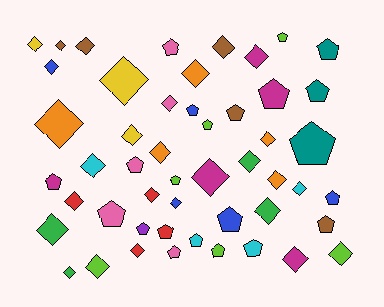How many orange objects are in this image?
There are 5 orange objects.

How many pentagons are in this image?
There are 22 pentagons.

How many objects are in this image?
There are 50 objects.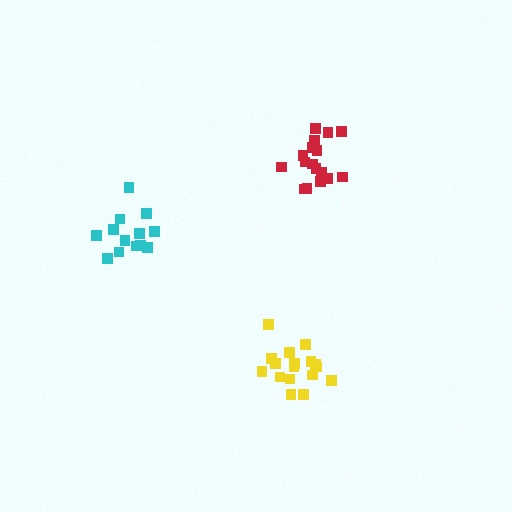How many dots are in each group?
Group 1: 13 dots, Group 2: 17 dots, Group 3: 17 dots (47 total).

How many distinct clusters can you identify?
There are 3 distinct clusters.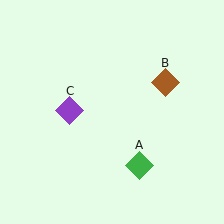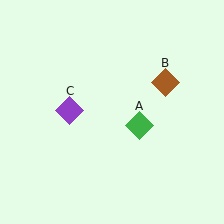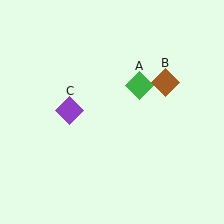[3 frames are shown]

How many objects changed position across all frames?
1 object changed position: green diamond (object A).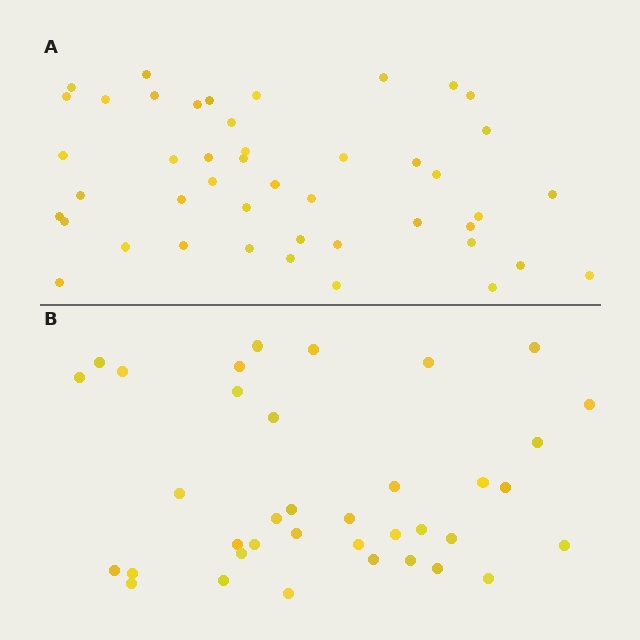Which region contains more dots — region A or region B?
Region A (the top region) has more dots.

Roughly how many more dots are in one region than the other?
Region A has roughly 8 or so more dots than region B.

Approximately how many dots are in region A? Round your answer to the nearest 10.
About 40 dots. (The exact count is 45, which rounds to 40.)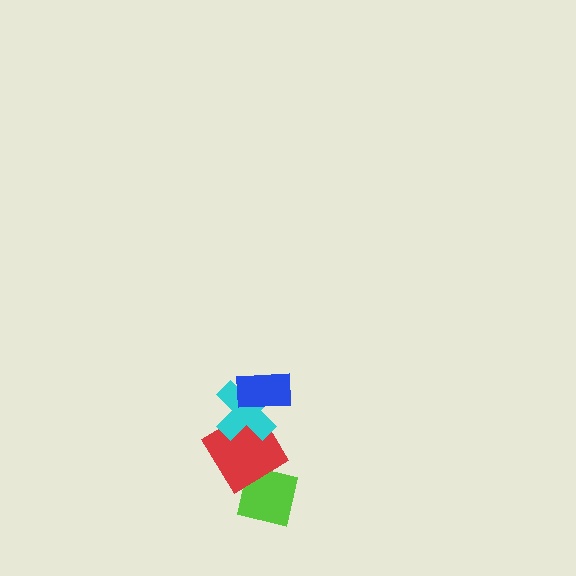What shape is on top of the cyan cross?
The blue rectangle is on top of the cyan cross.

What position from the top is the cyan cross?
The cyan cross is 2nd from the top.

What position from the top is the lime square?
The lime square is 4th from the top.